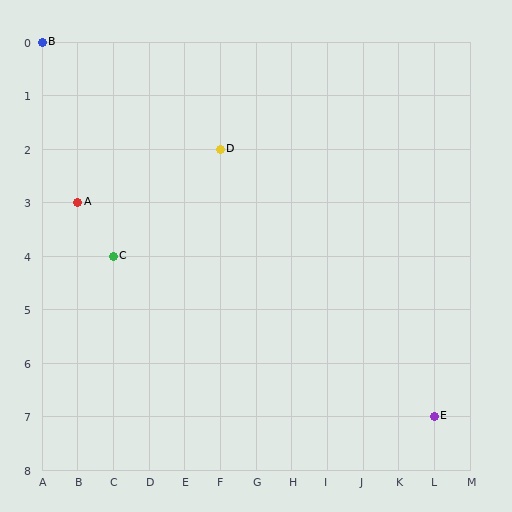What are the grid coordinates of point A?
Point A is at grid coordinates (B, 3).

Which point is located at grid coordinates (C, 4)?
Point C is at (C, 4).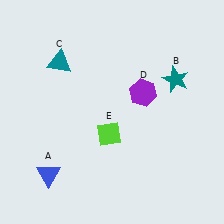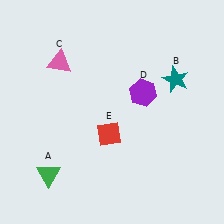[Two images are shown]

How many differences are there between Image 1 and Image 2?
There are 3 differences between the two images.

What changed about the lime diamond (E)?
In Image 1, E is lime. In Image 2, it changed to red.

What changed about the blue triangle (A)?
In Image 1, A is blue. In Image 2, it changed to green.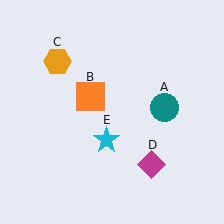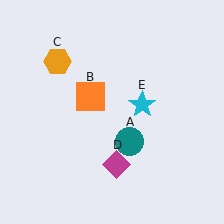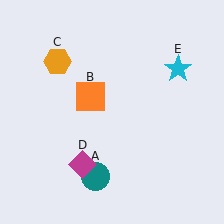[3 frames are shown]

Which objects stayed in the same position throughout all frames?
Orange square (object B) and orange hexagon (object C) remained stationary.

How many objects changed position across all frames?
3 objects changed position: teal circle (object A), magenta diamond (object D), cyan star (object E).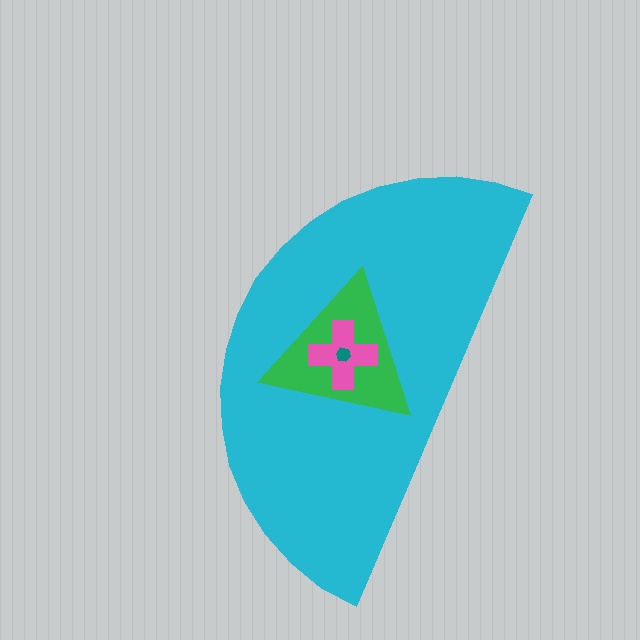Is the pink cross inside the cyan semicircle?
Yes.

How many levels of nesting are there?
4.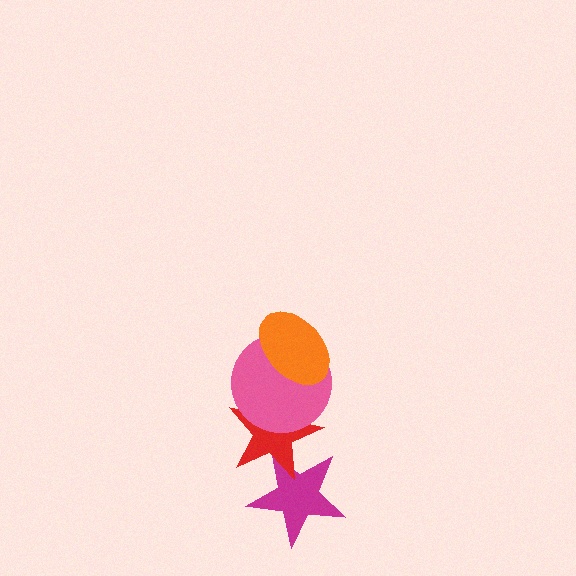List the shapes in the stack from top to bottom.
From top to bottom: the orange ellipse, the pink circle, the red star, the magenta star.